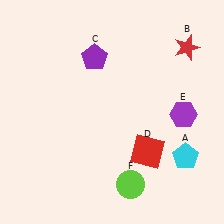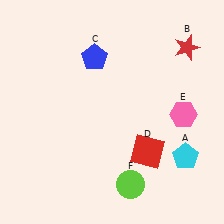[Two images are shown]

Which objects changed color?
C changed from purple to blue. E changed from purple to pink.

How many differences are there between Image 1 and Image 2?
There are 2 differences between the two images.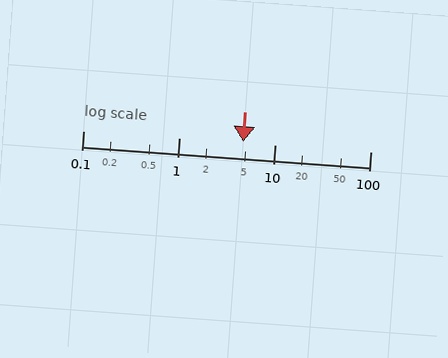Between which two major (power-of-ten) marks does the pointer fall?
The pointer is between 1 and 10.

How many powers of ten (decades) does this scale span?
The scale spans 3 decades, from 0.1 to 100.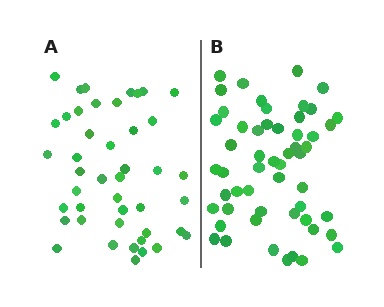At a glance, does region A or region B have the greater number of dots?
Region B (the right region) has more dots.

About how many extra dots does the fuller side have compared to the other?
Region B has roughly 10 or so more dots than region A.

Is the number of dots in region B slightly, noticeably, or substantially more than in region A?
Region B has only slightly more — the two regions are fairly close. The ratio is roughly 1.2 to 1.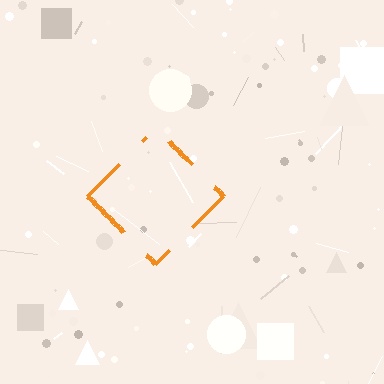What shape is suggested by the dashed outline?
The dashed outline suggests a diamond.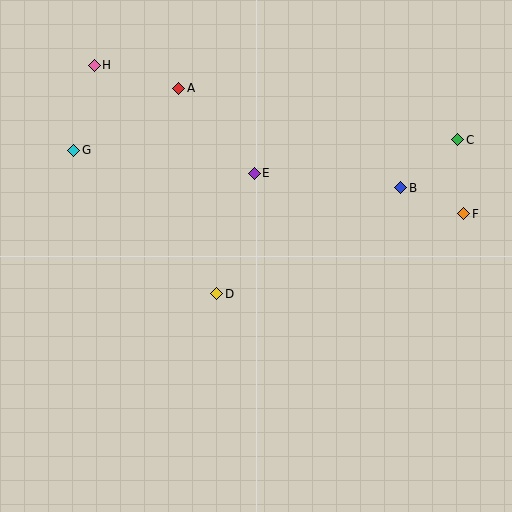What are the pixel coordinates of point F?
Point F is at (464, 214).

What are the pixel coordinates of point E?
Point E is at (254, 173).